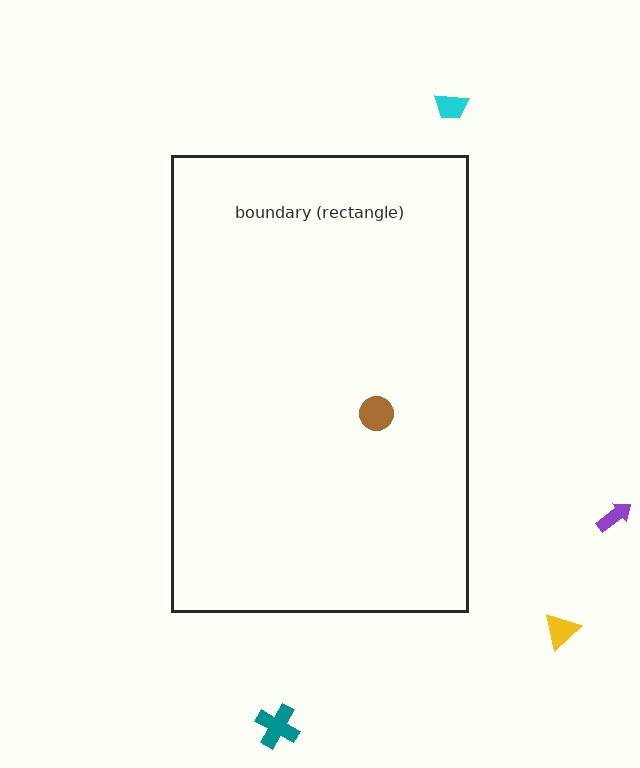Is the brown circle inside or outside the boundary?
Inside.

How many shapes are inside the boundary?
1 inside, 4 outside.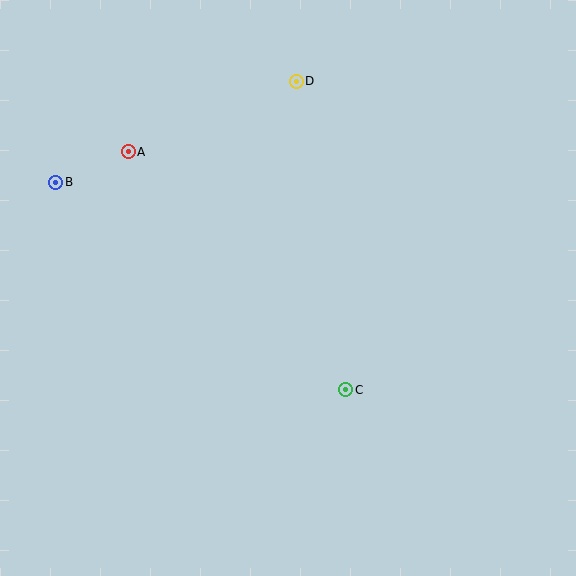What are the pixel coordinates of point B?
Point B is at (56, 182).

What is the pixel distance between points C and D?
The distance between C and D is 312 pixels.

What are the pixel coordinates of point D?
Point D is at (296, 81).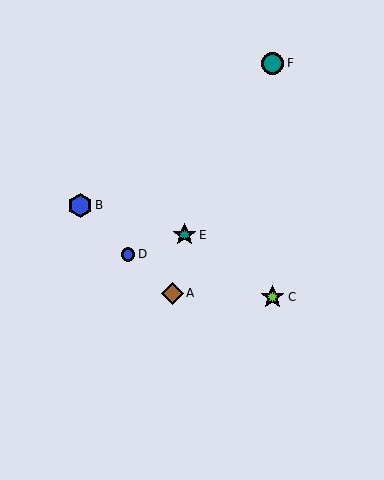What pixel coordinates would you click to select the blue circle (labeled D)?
Click at (128, 254) to select the blue circle D.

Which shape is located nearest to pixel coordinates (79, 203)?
The blue hexagon (labeled B) at (80, 205) is nearest to that location.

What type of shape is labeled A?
Shape A is a brown diamond.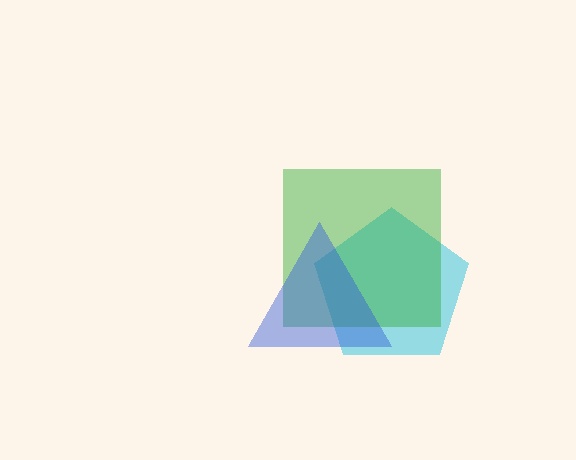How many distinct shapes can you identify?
There are 3 distinct shapes: a cyan pentagon, a green square, a blue triangle.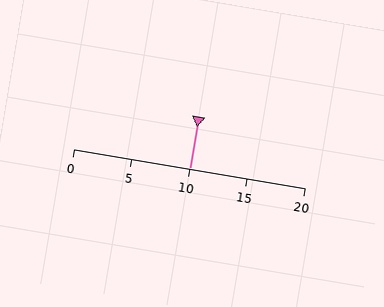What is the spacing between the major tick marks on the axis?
The major ticks are spaced 5 apart.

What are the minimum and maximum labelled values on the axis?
The axis runs from 0 to 20.